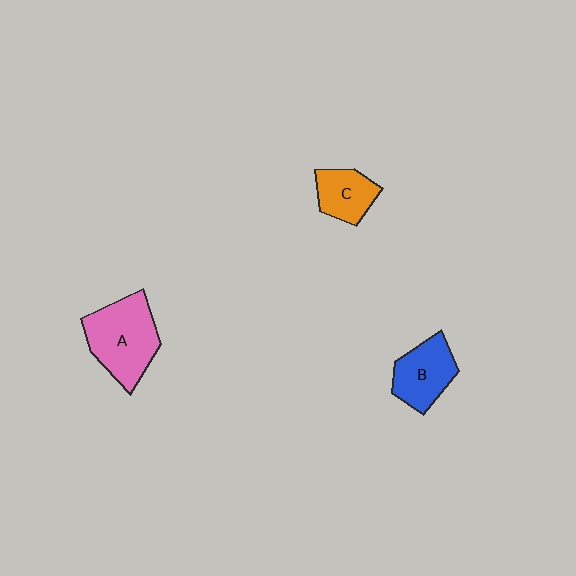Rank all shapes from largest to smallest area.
From largest to smallest: A (pink), B (blue), C (orange).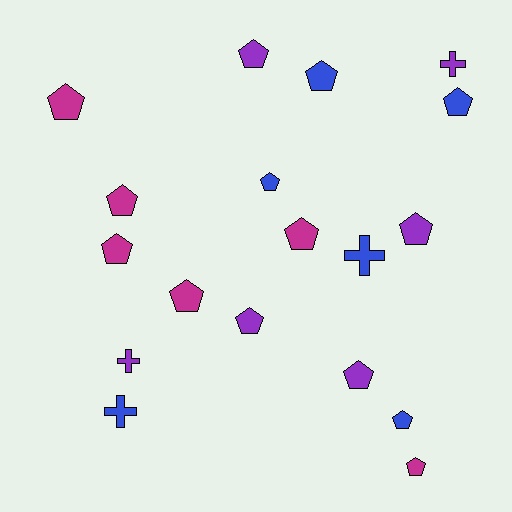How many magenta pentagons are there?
There are 6 magenta pentagons.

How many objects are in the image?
There are 18 objects.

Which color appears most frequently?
Purple, with 6 objects.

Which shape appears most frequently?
Pentagon, with 14 objects.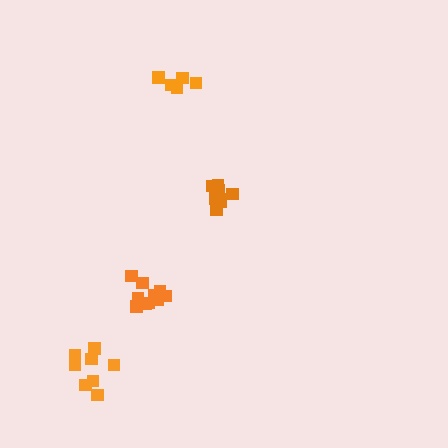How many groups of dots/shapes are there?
There are 4 groups.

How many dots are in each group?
Group 1: 8 dots, Group 2: 8 dots, Group 3: 5 dots, Group 4: 10 dots (31 total).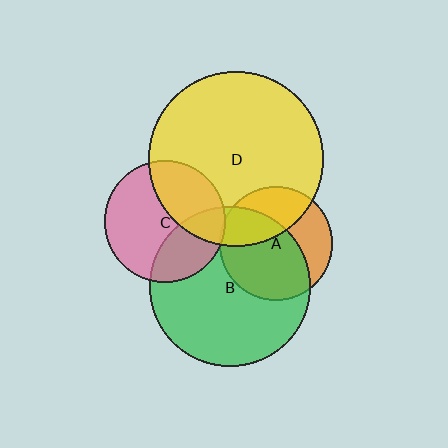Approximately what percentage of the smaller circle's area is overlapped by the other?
Approximately 5%.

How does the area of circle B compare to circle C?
Approximately 1.7 times.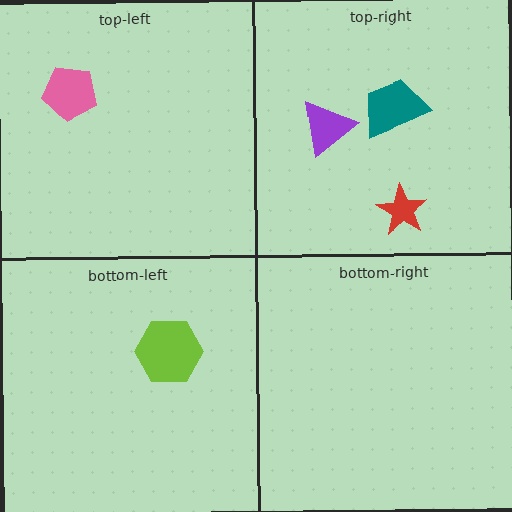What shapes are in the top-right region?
The teal trapezoid, the red star, the purple triangle.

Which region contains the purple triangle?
The top-right region.